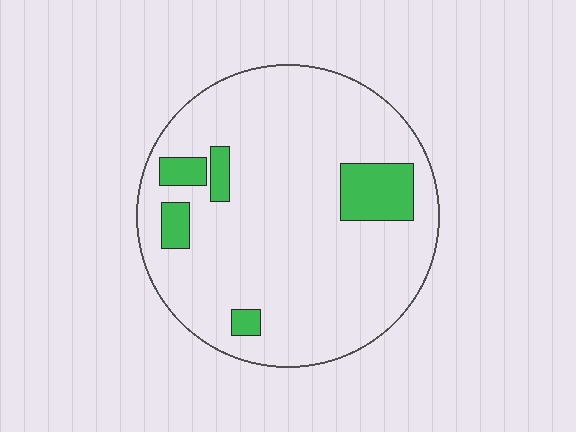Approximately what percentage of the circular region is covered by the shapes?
Approximately 10%.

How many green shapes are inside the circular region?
5.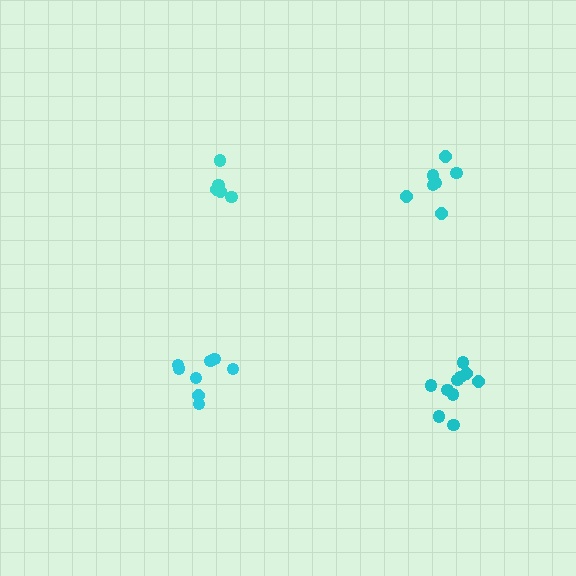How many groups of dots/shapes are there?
There are 4 groups.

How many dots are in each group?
Group 1: 10 dots, Group 2: 5 dots, Group 3: 8 dots, Group 4: 8 dots (31 total).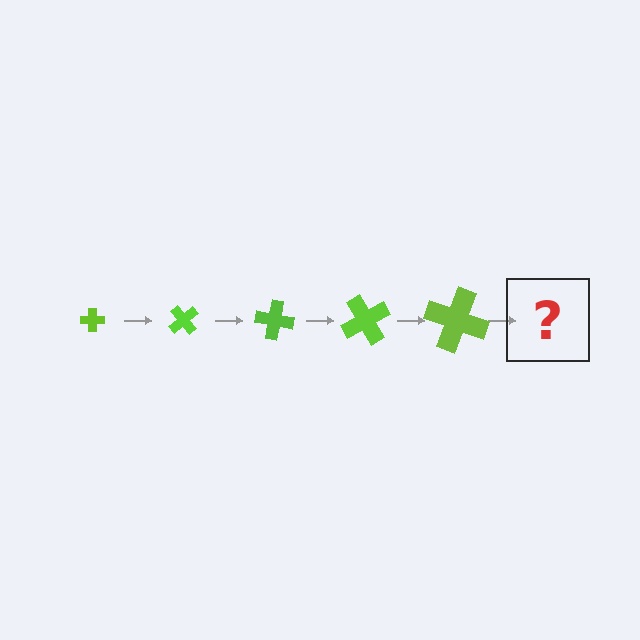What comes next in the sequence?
The next element should be a cross, larger than the previous one and rotated 250 degrees from the start.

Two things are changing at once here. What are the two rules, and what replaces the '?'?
The two rules are that the cross grows larger each step and it rotates 50 degrees each step. The '?' should be a cross, larger than the previous one and rotated 250 degrees from the start.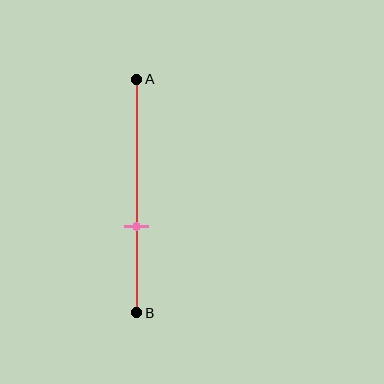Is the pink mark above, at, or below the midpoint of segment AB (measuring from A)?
The pink mark is below the midpoint of segment AB.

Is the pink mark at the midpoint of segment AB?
No, the mark is at about 65% from A, not at the 50% midpoint.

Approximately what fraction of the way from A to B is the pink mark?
The pink mark is approximately 65% of the way from A to B.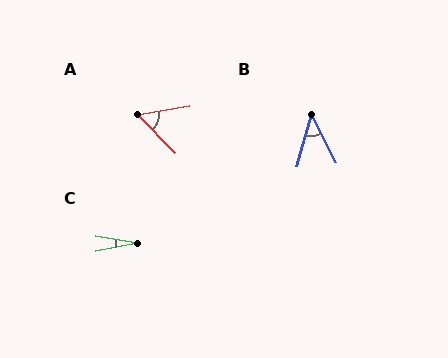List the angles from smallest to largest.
C (21°), B (43°), A (55°).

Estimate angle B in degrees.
Approximately 43 degrees.